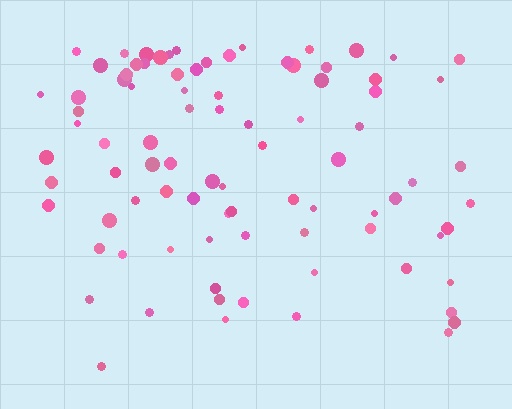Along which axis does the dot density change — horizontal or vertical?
Vertical.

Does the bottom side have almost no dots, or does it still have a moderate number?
Still a moderate number, just noticeably fewer than the top.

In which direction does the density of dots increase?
From bottom to top, with the top side densest.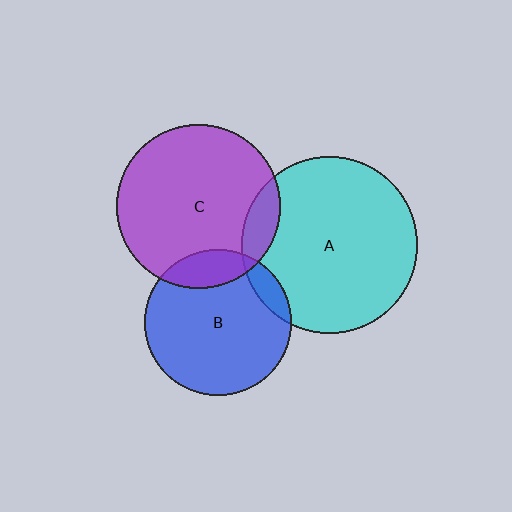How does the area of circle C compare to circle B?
Approximately 1.3 times.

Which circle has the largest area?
Circle A (cyan).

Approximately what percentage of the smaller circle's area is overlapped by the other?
Approximately 10%.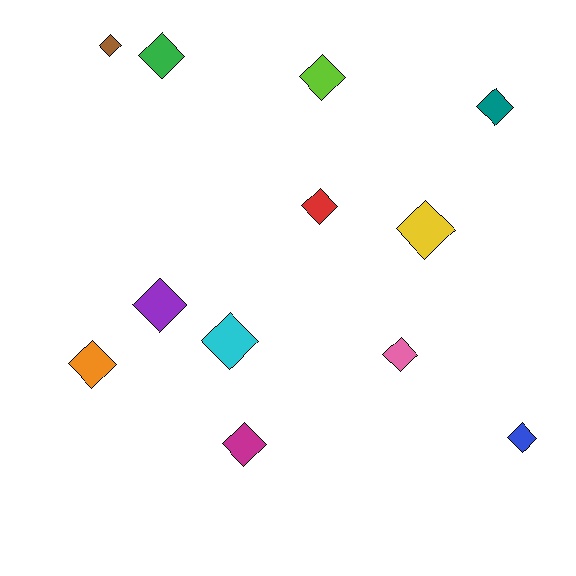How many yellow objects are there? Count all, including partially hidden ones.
There is 1 yellow object.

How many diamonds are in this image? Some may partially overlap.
There are 12 diamonds.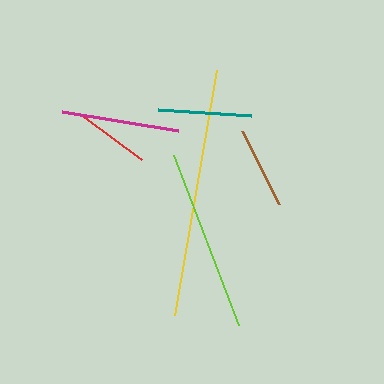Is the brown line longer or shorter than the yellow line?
The yellow line is longer than the brown line.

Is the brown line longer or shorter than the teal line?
The teal line is longer than the brown line.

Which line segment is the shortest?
The red line is the shortest at approximately 73 pixels.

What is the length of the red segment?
The red segment is approximately 73 pixels long.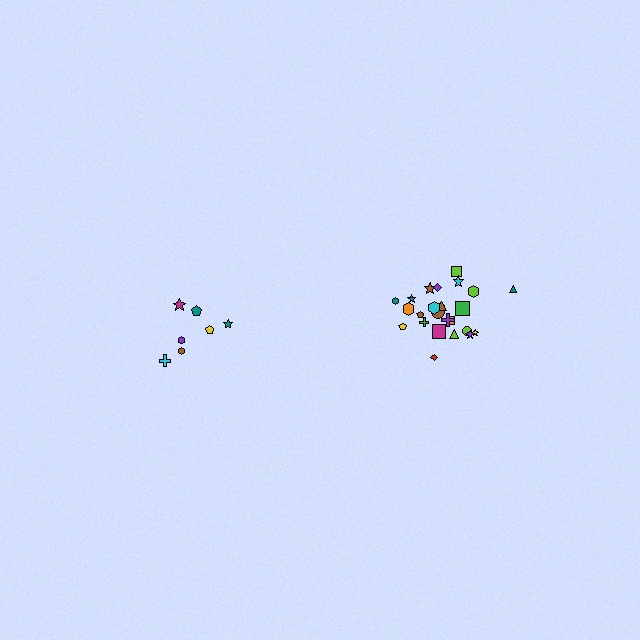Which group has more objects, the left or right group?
The right group.